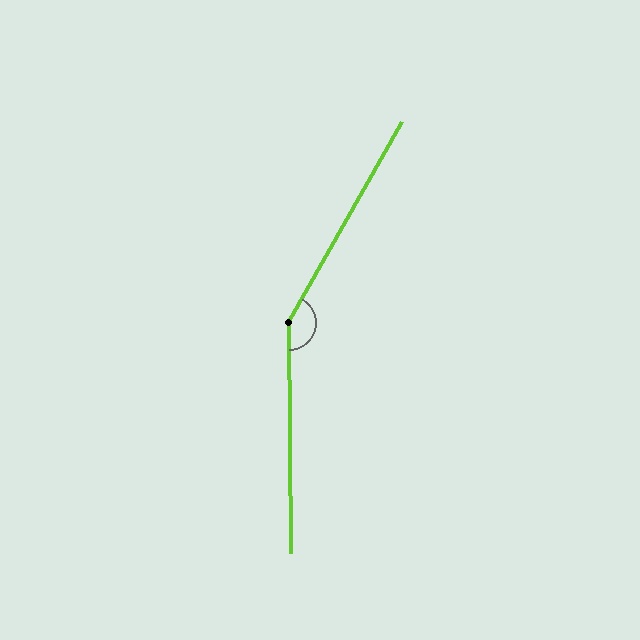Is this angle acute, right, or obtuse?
It is obtuse.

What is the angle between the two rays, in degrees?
Approximately 150 degrees.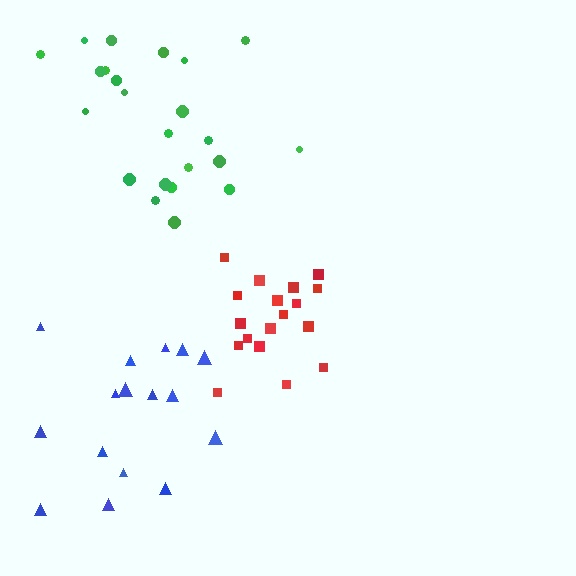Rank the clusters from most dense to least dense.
red, blue, green.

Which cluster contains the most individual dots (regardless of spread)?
Green (23).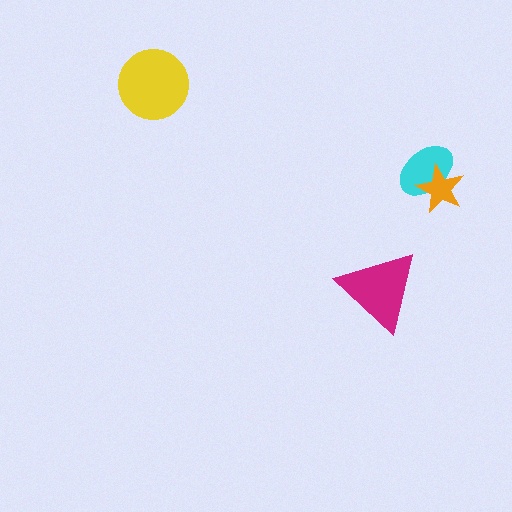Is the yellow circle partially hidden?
No, no other shape covers it.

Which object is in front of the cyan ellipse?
The orange star is in front of the cyan ellipse.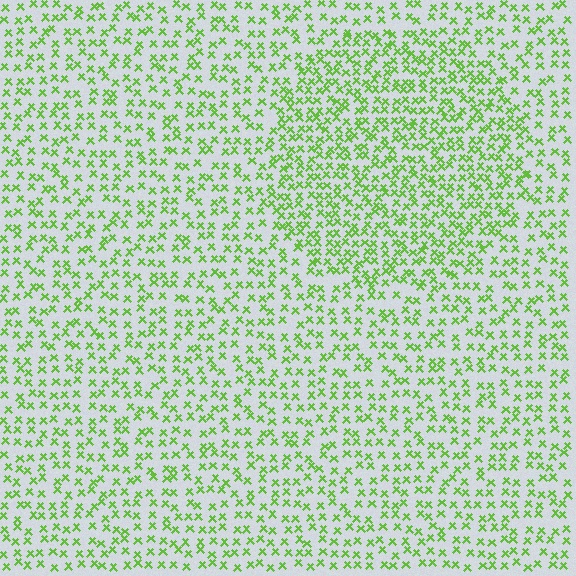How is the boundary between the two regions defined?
The boundary is defined by a change in element density (approximately 1.6x ratio). All elements are the same color, size, and shape.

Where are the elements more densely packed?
The elements are more densely packed inside the circle boundary.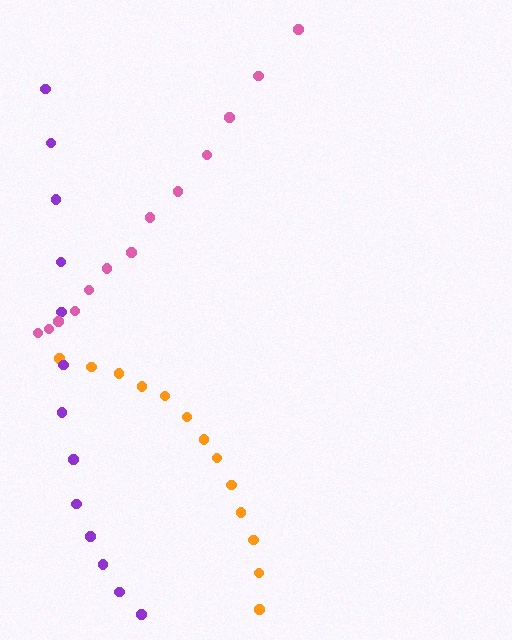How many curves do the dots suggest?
There are 3 distinct paths.